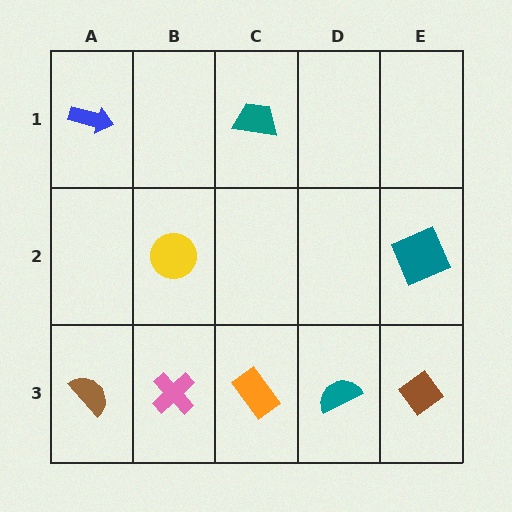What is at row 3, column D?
A teal semicircle.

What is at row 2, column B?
A yellow circle.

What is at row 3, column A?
A brown semicircle.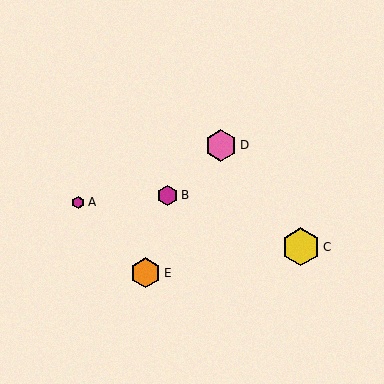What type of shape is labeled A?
Shape A is a magenta hexagon.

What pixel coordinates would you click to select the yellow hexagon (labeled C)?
Click at (301, 247) to select the yellow hexagon C.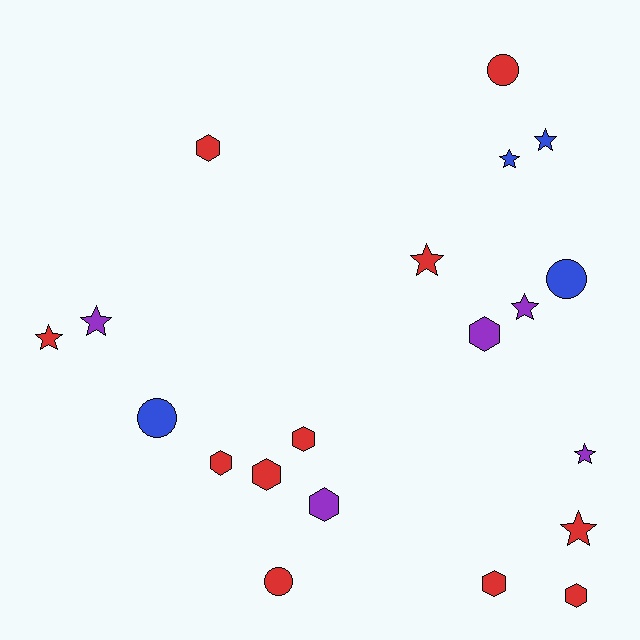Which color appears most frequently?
Red, with 11 objects.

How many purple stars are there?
There are 3 purple stars.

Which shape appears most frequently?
Star, with 8 objects.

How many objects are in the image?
There are 20 objects.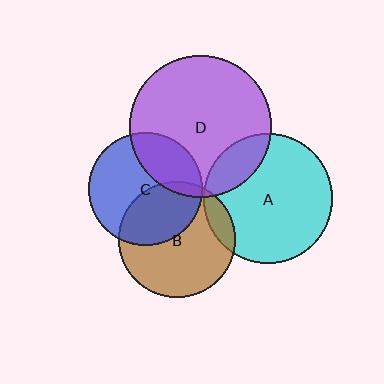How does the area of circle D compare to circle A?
Approximately 1.2 times.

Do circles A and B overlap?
Yes.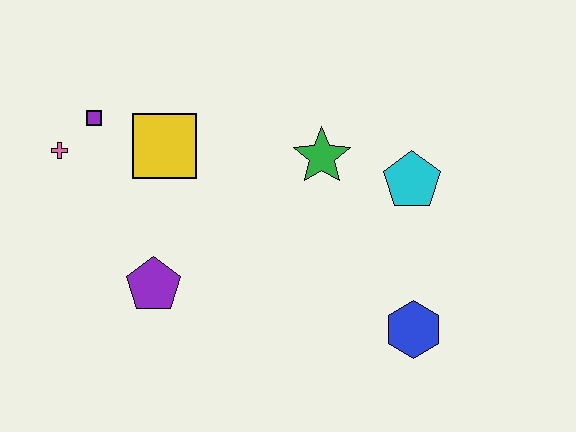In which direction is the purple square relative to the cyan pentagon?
The purple square is to the left of the cyan pentagon.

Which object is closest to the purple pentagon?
The yellow square is closest to the purple pentagon.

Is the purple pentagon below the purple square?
Yes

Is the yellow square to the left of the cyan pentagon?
Yes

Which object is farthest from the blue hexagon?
The pink cross is farthest from the blue hexagon.